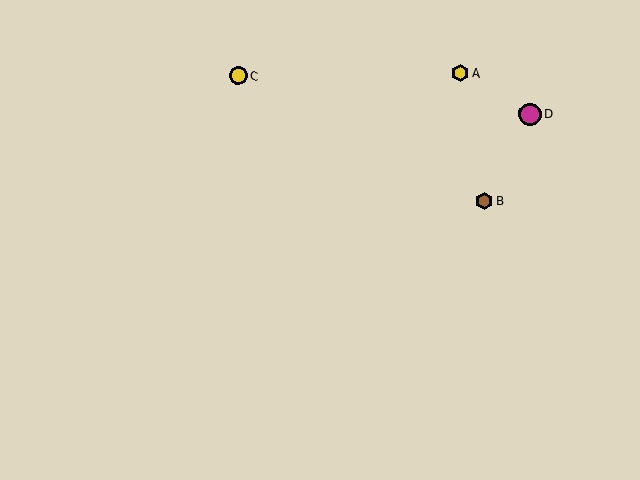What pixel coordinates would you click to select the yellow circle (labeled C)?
Click at (238, 76) to select the yellow circle C.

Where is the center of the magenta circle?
The center of the magenta circle is at (530, 114).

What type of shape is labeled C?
Shape C is a yellow circle.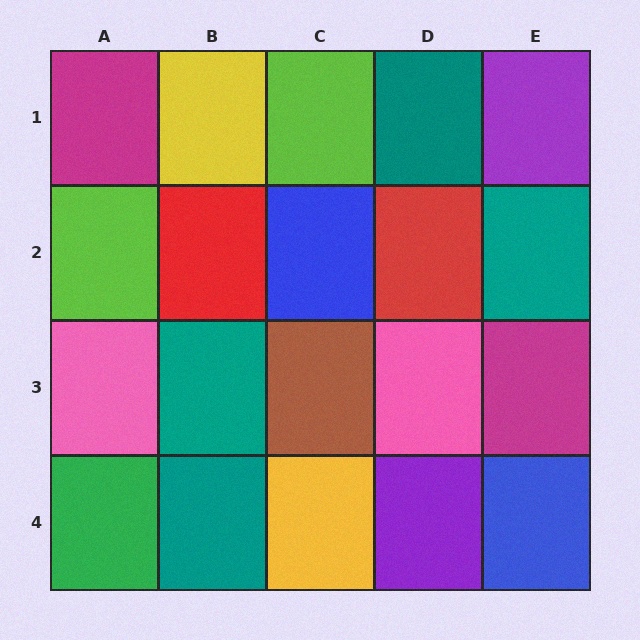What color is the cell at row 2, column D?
Red.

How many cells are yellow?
2 cells are yellow.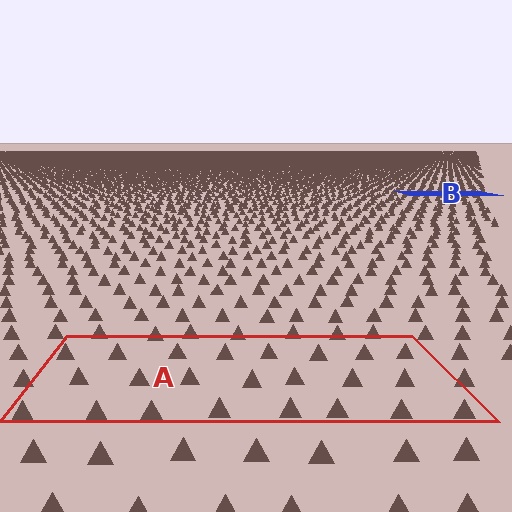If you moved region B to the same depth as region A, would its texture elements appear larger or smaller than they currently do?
They would appear larger. At a closer depth, the same texture elements are projected at a bigger on-screen size.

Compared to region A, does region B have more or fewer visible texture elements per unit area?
Region B has more texture elements per unit area — they are packed more densely because it is farther away.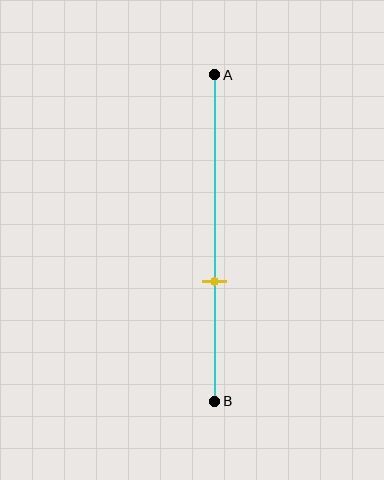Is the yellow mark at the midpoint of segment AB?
No, the mark is at about 65% from A, not at the 50% midpoint.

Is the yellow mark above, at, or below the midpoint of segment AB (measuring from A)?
The yellow mark is below the midpoint of segment AB.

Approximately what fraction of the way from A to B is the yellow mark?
The yellow mark is approximately 65% of the way from A to B.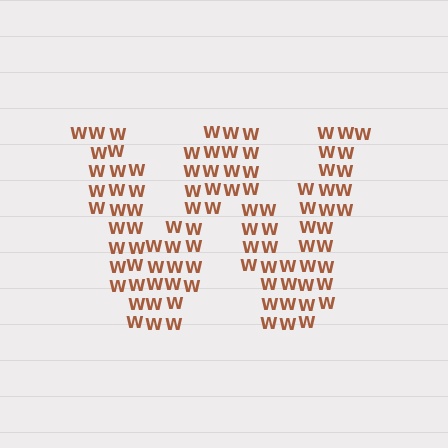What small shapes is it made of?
It is made of small letter W's.